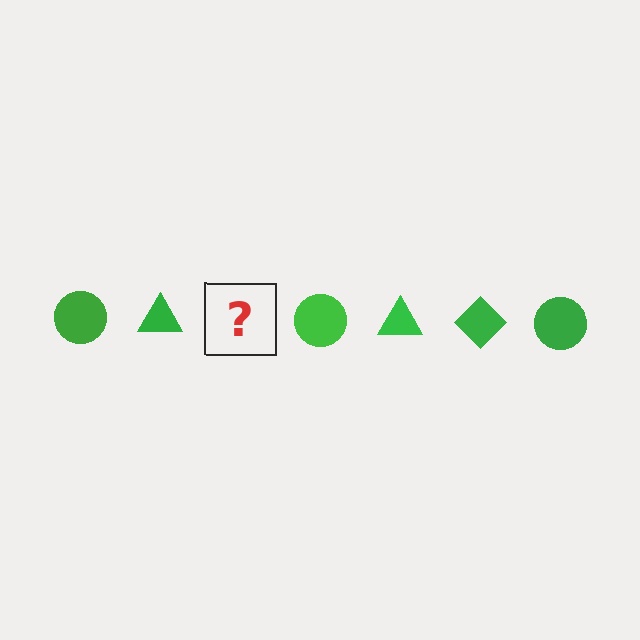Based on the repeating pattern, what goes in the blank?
The blank should be a green diamond.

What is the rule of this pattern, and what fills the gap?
The rule is that the pattern cycles through circle, triangle, diamond shapes in green. The gap should be filled with a green diamond.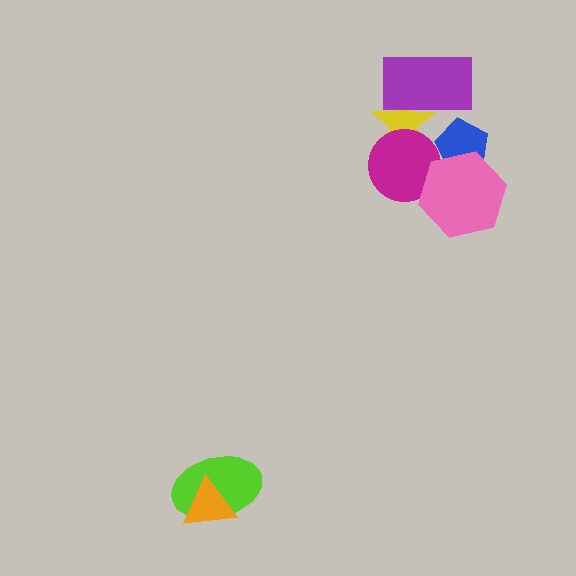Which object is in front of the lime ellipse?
The orange triangle is in front of the lime ellipse.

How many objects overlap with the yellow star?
2 objects overlap with the yellow star.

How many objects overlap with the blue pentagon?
1 object overlaps with the blue pentagon.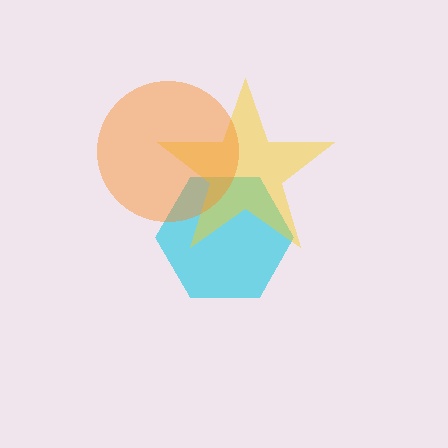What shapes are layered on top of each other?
The layered shapes are: a cyan hexagon, a yellow star, an orange circle.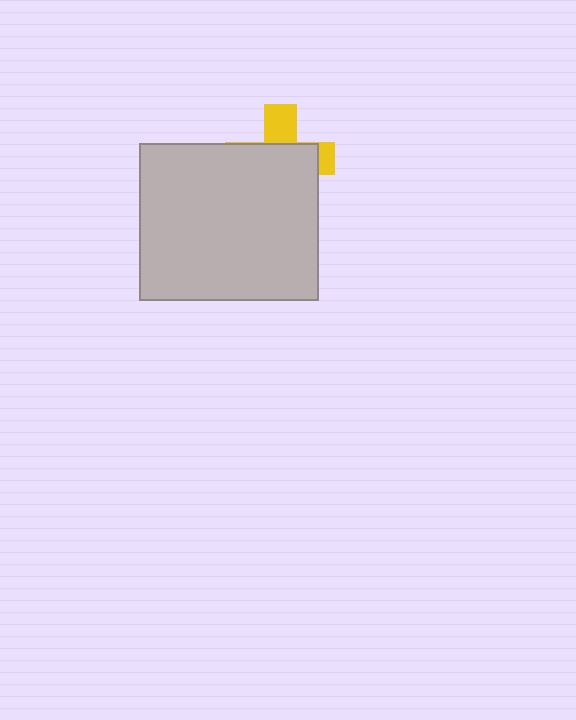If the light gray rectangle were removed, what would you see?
You would see the complete yellow cross.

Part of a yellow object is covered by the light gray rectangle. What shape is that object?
It is a cross.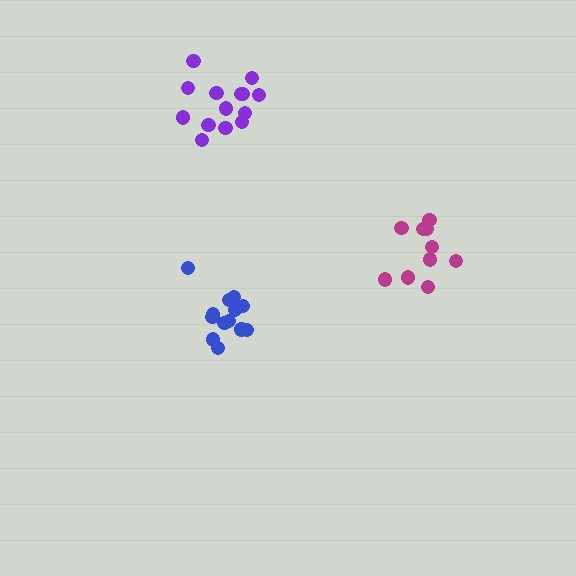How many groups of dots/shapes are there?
There are 3 groups.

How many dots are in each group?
Group 1: 14 dots, Group 2: 14 dots, Group 3: 10 dots (38 total).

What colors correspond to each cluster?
The clusters are colored: blue, purple, magenta.